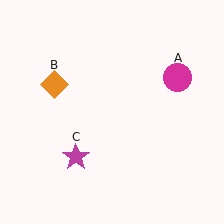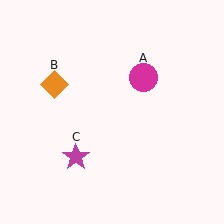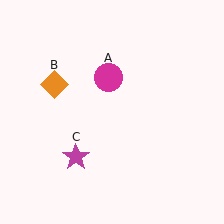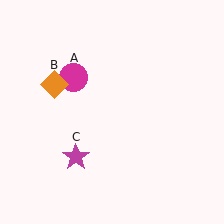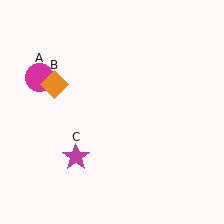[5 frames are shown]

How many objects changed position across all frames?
1 object changed position: magenta circle (object A).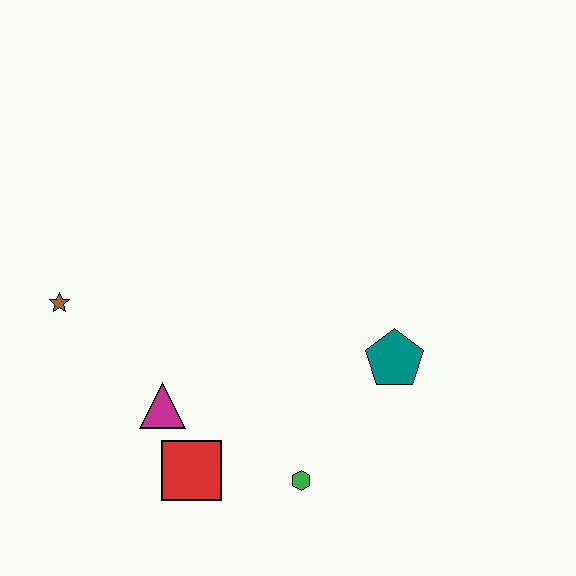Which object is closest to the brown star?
The magenta triangle is closest to the brown star.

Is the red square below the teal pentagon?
Yes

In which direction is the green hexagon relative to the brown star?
The green hexagon is to the right of the brown star.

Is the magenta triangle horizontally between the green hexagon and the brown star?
Yes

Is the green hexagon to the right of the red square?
Yes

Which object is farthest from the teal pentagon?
The brown star is farthest from the teal pentagon.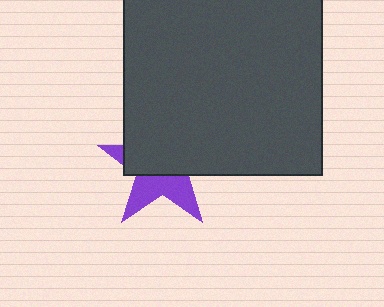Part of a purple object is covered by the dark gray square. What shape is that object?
It is a star.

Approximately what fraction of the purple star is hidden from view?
Roughly 59% of the purple star is hidden behind the dark gray square.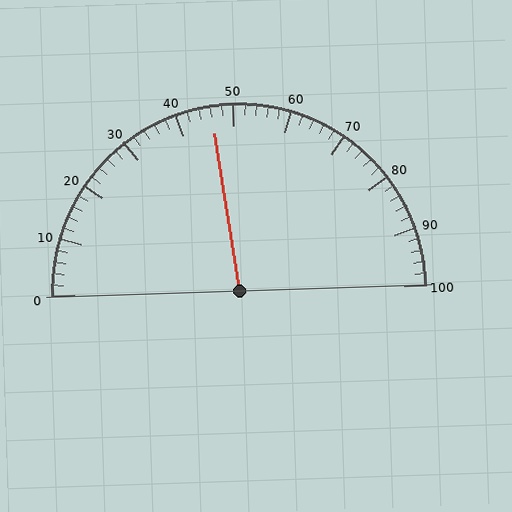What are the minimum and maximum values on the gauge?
The gauge ranges from 0 to 100.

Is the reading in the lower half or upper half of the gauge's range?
The reading is in the lower half of the range (0 to 100).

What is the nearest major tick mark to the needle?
The nearest major tick mark is 50.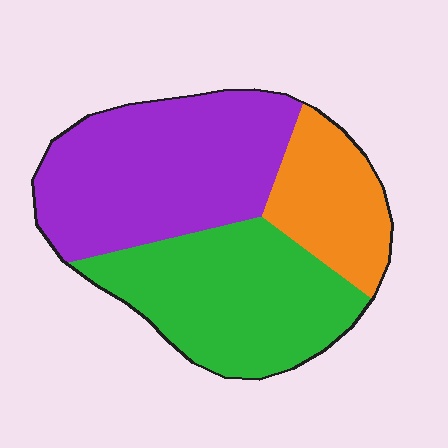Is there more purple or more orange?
Purple.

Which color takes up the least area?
Orange, at roughly 20%.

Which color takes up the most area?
Purple, at roughly 45%.